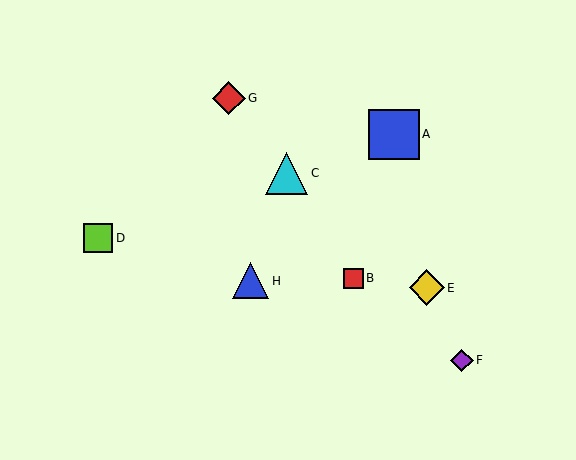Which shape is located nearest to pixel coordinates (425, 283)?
The yellow diamond (labeled E) at (427, 288) is nearest to that location.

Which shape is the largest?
The blue square (labeled A) is the largest.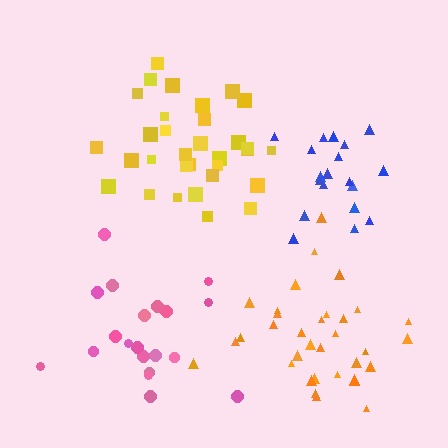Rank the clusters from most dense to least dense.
yellow, blue, orange, pink.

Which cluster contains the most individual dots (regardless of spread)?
Orange (34).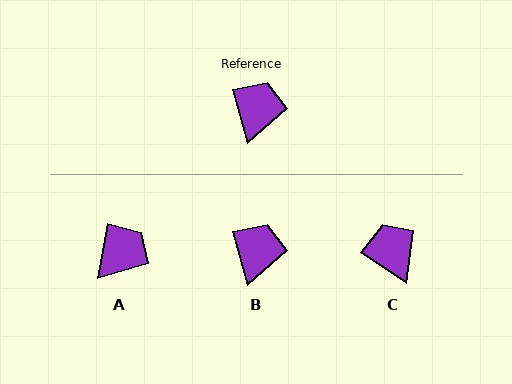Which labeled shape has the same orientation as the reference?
B.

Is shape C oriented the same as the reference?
No, it is off by about 41 degrees.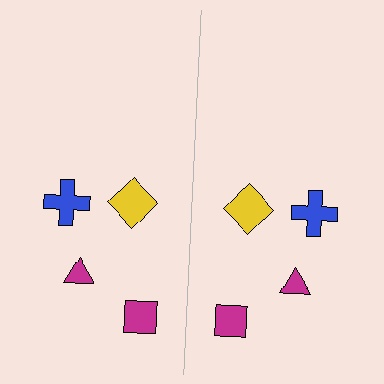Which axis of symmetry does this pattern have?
The pattern has a vertical axis of symmetry running through the center of the image.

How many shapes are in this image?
There are 8 shapes in this image.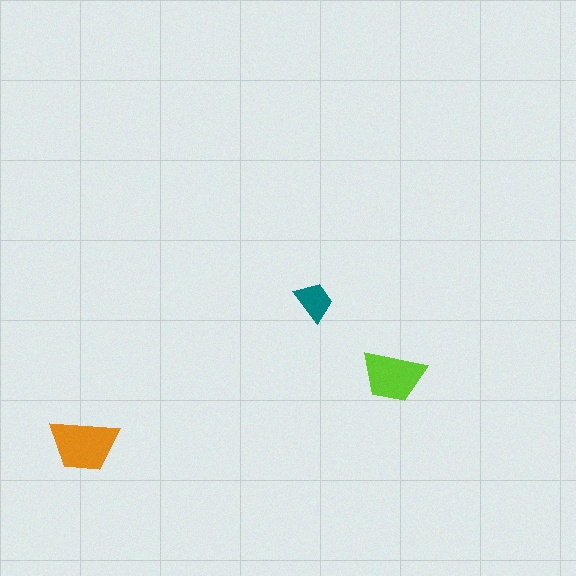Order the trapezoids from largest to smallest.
the orange one, the lime one, the teal one.